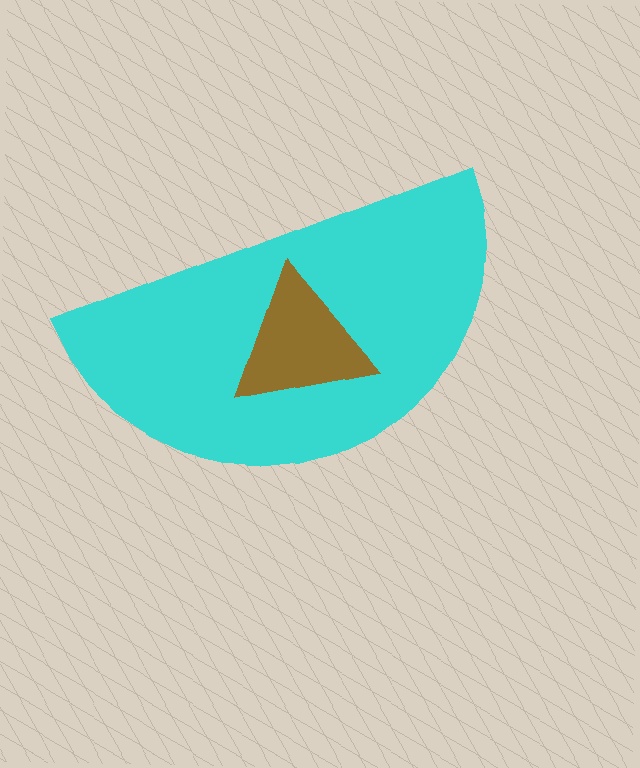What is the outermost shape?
The cyan semicircle.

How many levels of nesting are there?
2.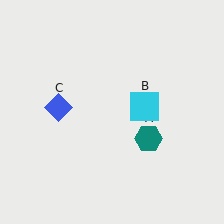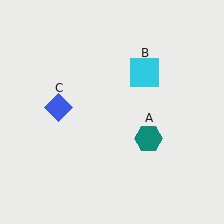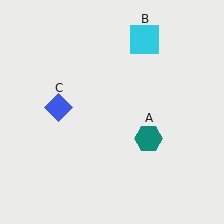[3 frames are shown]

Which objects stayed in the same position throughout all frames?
Teal hexagon (object A) and blue diamond (object C) remained stationary.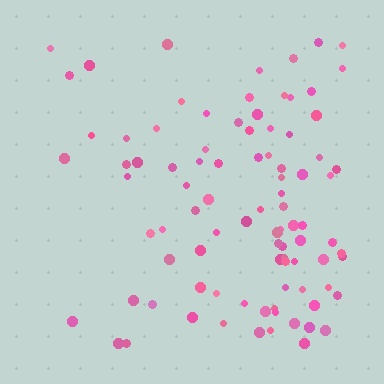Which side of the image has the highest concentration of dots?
The right.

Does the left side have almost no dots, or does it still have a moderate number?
Still a moderate number, just noticeably fewer than the right.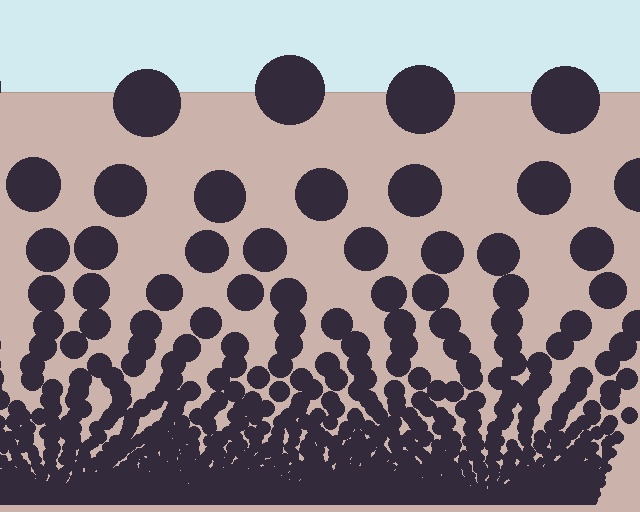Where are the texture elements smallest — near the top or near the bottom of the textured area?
Near the bottom.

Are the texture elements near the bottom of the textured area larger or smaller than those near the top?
Smaller. The gradient is inverted — elements near the bottom are smaller and denser.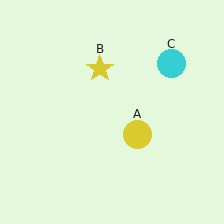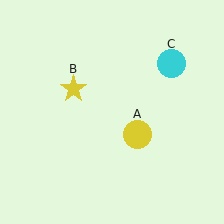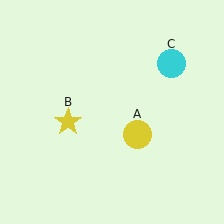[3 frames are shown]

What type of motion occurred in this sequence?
The yellow star (object B) rotated counterclockwise around the center of the scene.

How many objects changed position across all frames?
1 object changed position: yellow star (object B).